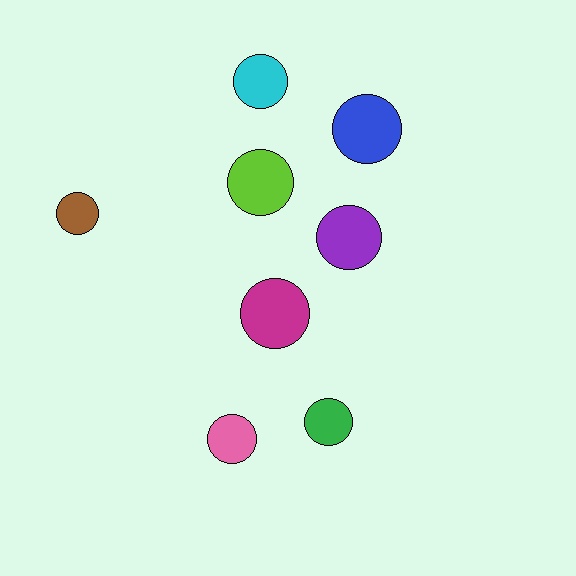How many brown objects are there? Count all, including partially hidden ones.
There is 1 brown object.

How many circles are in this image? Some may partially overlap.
There are 8 circles.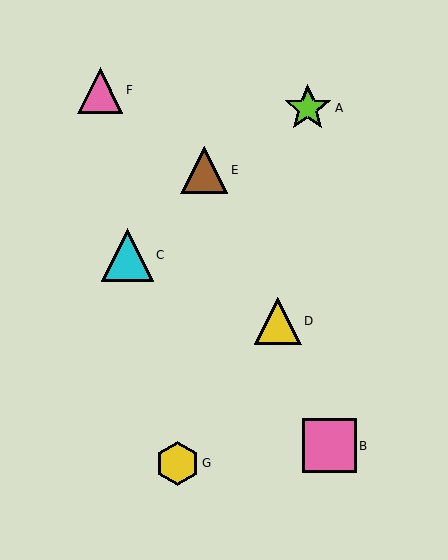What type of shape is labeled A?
Shape A is a lime star.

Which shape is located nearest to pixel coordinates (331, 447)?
The pink square (labeled B) at (329, 446) is nearest to that location.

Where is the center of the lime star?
The center of the lime star is at (308, 108).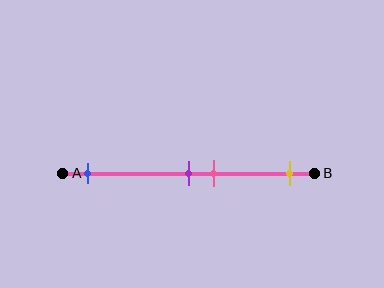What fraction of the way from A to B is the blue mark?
The blue mark is approximately 10% (0.1) of the way from A to B.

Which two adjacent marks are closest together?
The purple and pink marks are the closest adjacent pair.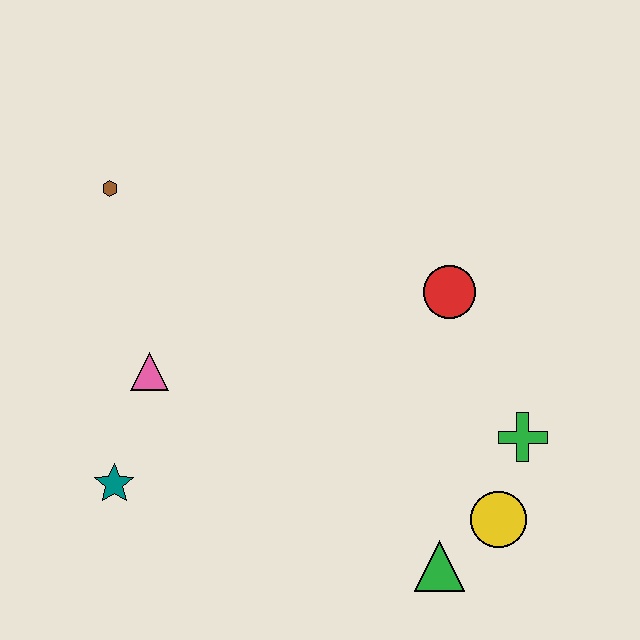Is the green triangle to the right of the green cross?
No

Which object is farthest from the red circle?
The teal star is farthest from the red circle.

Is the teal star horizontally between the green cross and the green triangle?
No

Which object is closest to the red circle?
The green cross is closest to the red circle.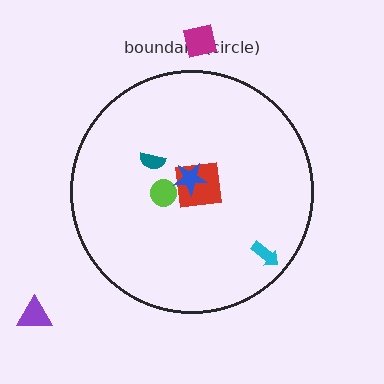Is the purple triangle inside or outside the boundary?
Outside.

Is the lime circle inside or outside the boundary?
Inside.